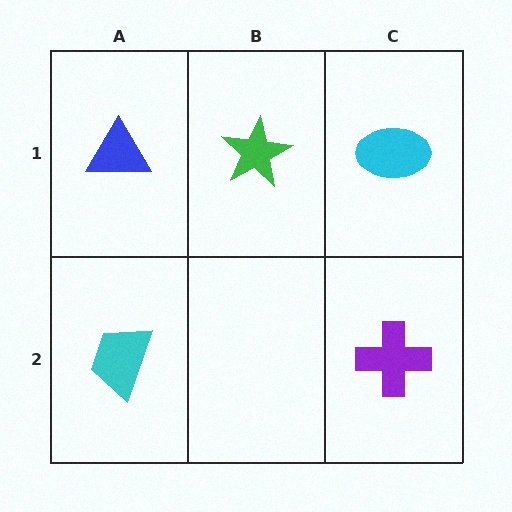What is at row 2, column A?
A cyan trapezoid.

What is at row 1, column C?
A cyan ellipse.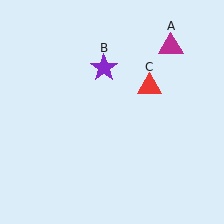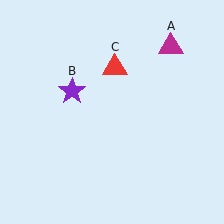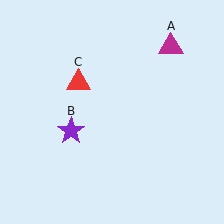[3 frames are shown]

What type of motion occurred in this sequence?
The purple star (object B), red triangle (object C) rotated counterclockwise around the center of the scene.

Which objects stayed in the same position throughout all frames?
Magenta triangle (object A) remained stationary.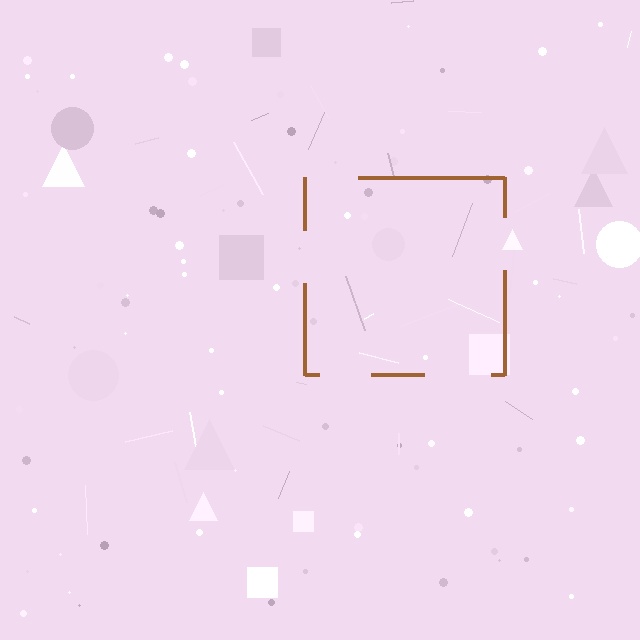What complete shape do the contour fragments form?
The contour fragments form a square.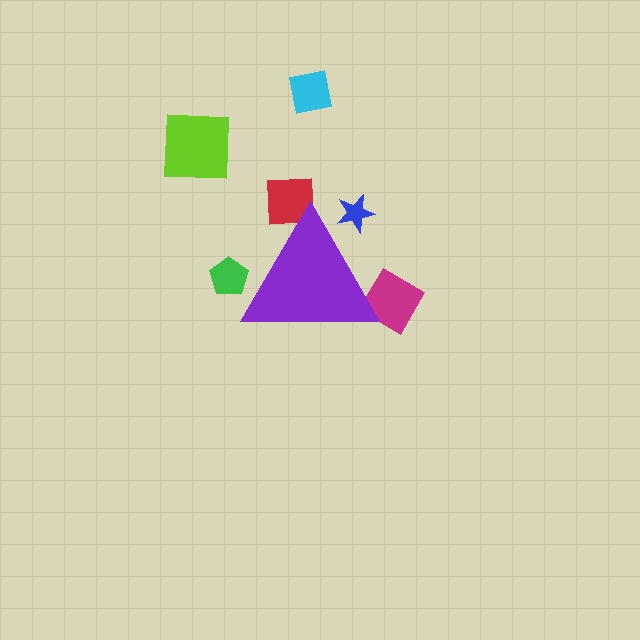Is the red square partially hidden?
Yes, the red square is partially hidden behind the purple triangle.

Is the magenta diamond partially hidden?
Yes, the magenta diamond is partially hidden behind the purple triangle.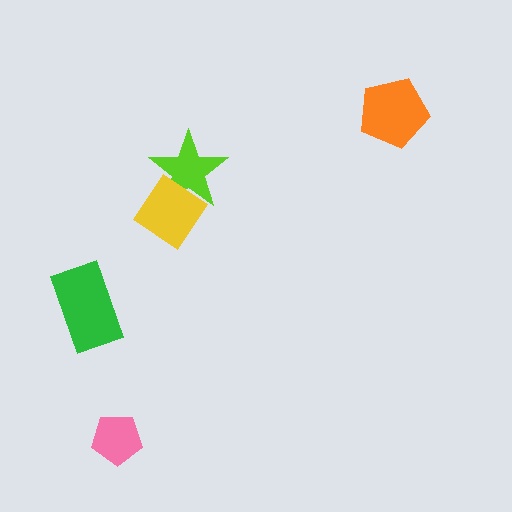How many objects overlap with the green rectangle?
0 objects overlap with the green rectangle.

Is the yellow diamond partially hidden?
No, no other shape covers it.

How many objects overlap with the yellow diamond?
1 object overlaps with the yellow diamond.